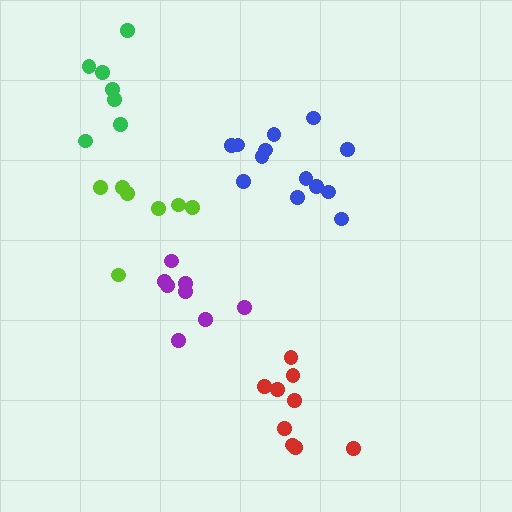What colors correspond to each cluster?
The clusters are colored: blue, purple, red, green, lime.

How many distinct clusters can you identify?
There are 5 distinct clusters.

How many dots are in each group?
Group 1: 13 dots, Group 2: 8 dots, Group 3: 9 dots, Group 4: 7 dots, Group 5: 7 dots (44 total).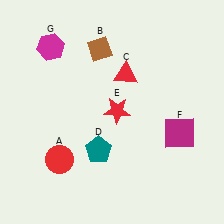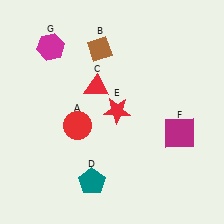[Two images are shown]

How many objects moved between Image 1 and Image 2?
3 objects moved between the two images.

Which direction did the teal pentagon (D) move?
The teal pentagon (D) moved down.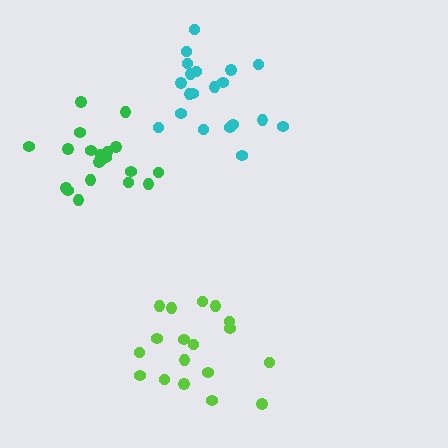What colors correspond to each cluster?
The clusters are colored: cyan, green, lime.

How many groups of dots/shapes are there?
There are 3 groups.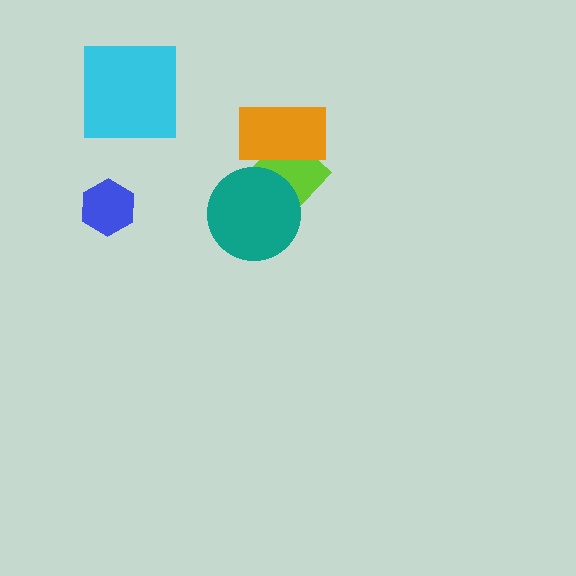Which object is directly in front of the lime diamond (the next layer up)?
The orange rectangle is directly in front of the lime diamond.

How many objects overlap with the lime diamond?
2 objects overlap with the lime diamond.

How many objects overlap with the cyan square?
0 objects overlap with the cyan square.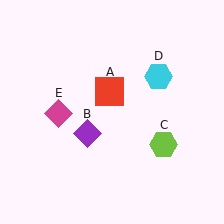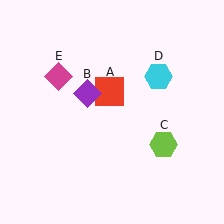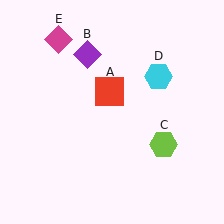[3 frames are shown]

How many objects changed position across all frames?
2 objects changed position: purple diamond (object B), magenta diamond (object E).